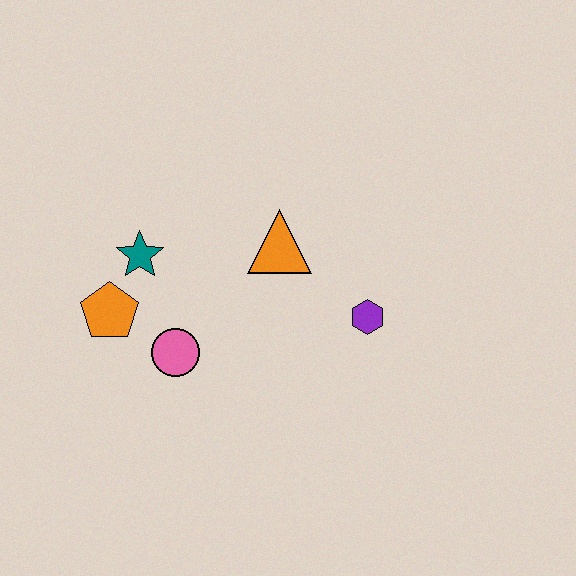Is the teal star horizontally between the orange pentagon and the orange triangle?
Yes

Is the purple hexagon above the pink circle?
Yes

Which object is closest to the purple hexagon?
The orange triangle is closest to the purple hexagon.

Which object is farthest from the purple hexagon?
The orange pentagon is farthest from the purple hexagon.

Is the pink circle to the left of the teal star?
No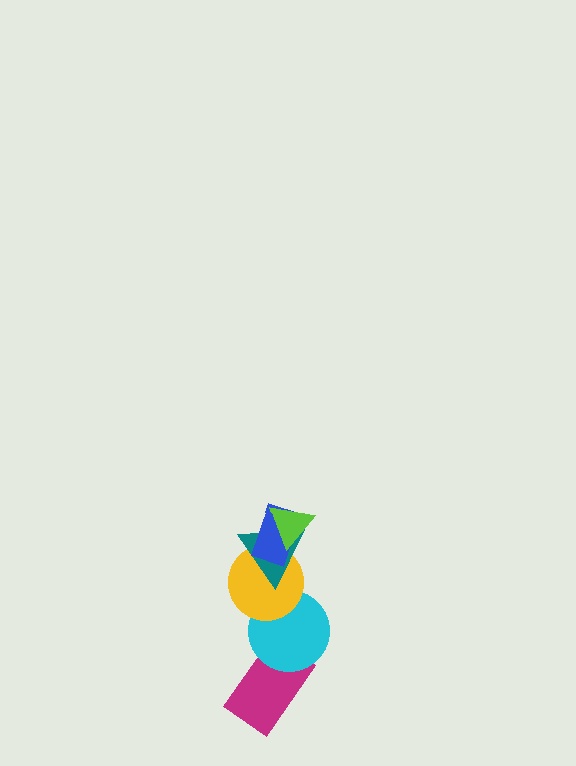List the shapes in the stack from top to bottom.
From top to bottom: the lime triangle, the blue rectangle, the teal triangle, the yellow circle, the cyan circle, the magenta rectangle.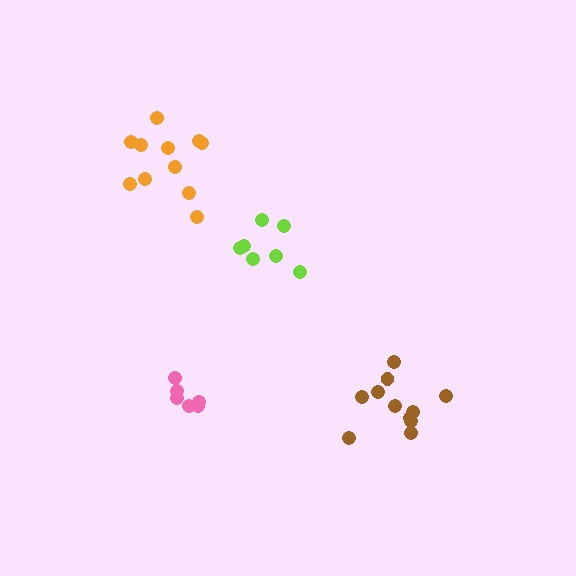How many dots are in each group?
Group 1: 6 dots, Group 2: 11 dots, Group 3: 7 dots, Group 4: 11 dots (35 total).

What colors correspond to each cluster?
The clusters are colored: pink, brown, lime, orange.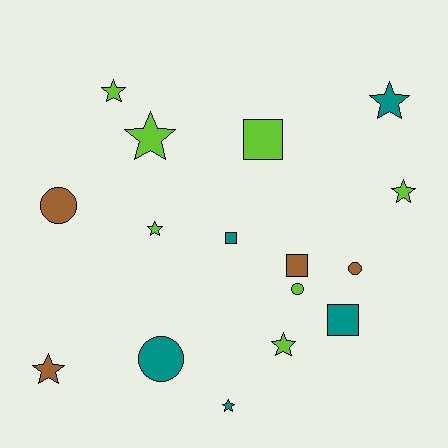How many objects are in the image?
There are 16 objects.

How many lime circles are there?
There is 1 lime circle.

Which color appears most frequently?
Lime, with 7 objects.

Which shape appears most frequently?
Star, with 8 objects.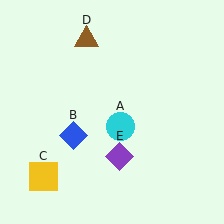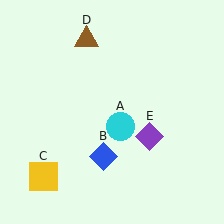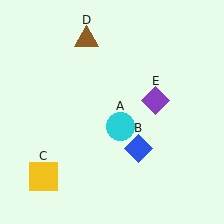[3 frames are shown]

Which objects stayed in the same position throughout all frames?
Cyan circle (object A) and yellow square (object C) and brown triangle (object D) remained stationary.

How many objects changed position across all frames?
2 objects changed position: blue diamond (object B), purple diamond (object E).